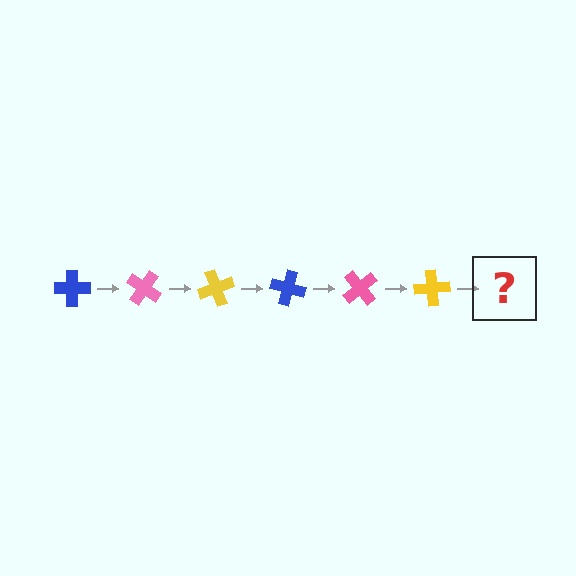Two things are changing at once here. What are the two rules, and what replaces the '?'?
The two rules are that it rotates 35 degrees each step and the color cycles through blue, pink, and yellow. The '?' should be a blue cross, rotated 210 degrees from the start.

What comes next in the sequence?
The next element should be a blue cross, rotated 210 degrees from the start.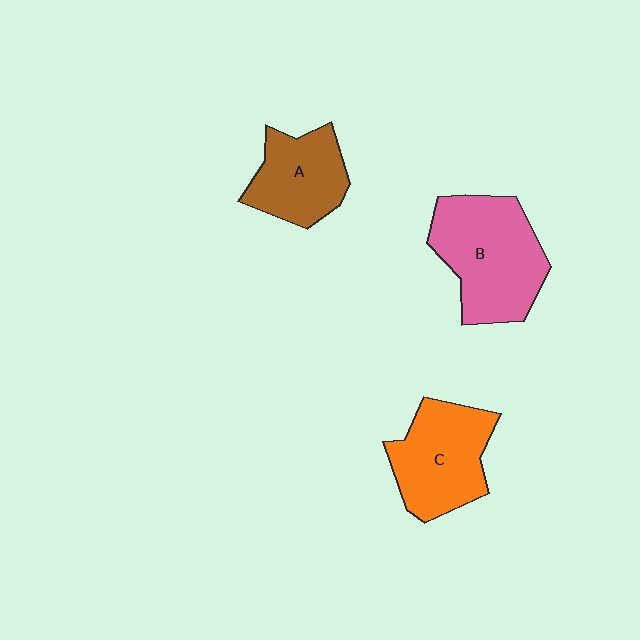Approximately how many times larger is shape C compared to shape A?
Approximately 1.2 times.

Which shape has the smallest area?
Shape A (brown).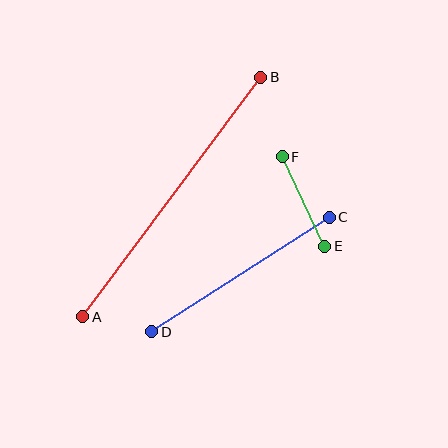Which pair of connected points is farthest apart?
Points A and B are farthest apart.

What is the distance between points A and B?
The distance is approximately 299 pixels.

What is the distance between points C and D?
The distance is approximately 211 pixels.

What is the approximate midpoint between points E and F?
The midpoint is at approximately (304, 201) pixels.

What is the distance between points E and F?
The distance is approximately 99 pixels.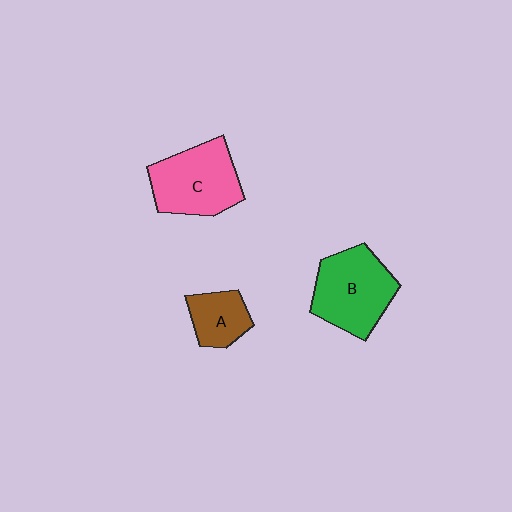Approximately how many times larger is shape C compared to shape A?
Approximately 1.9 times.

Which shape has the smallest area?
Shape A (brown).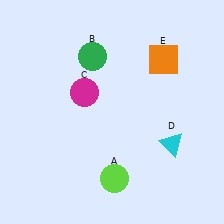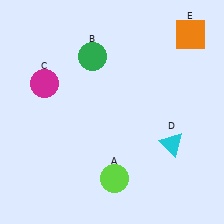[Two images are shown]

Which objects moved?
The objects that moved are: the magenta circle (C), the orange square (E).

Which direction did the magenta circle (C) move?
The magenta circle (C) moved left.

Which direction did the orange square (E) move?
The orange square (E) moved right.